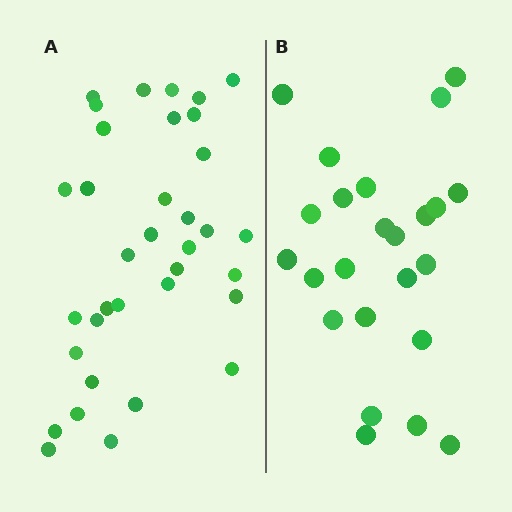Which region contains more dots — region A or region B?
Region A (the left region) has more dots.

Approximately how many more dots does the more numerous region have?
Region A has roughly 12 or so more dots than region B.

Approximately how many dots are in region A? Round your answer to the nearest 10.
About 40 dots. (The exact count is 35, which rounds to 40.)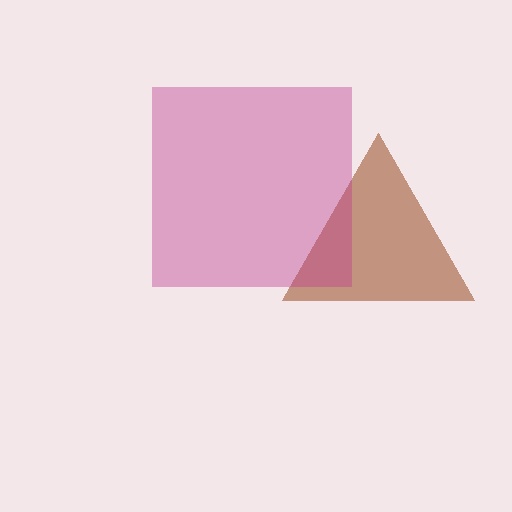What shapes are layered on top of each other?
The layered shapes are: a brown triangle, a magenta square.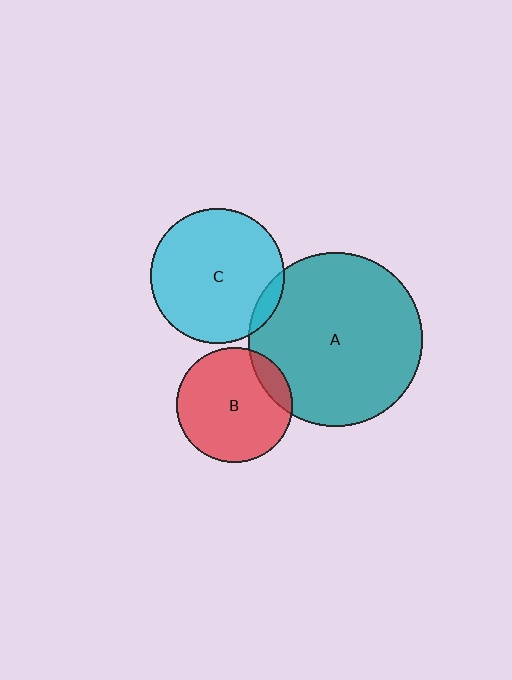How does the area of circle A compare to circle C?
Approximately 1.7 times.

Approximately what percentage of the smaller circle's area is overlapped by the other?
Approximately 5%.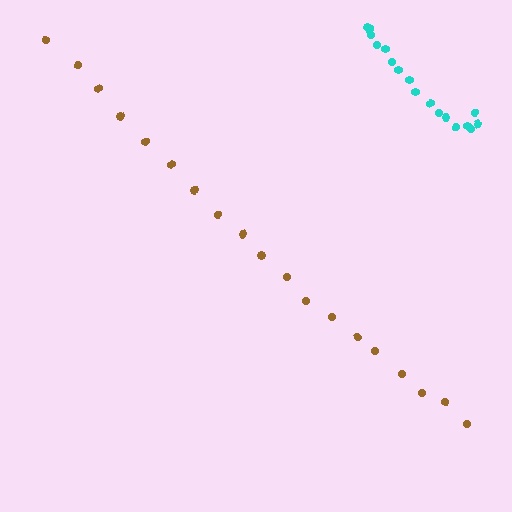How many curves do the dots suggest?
There are 2 distinct paths.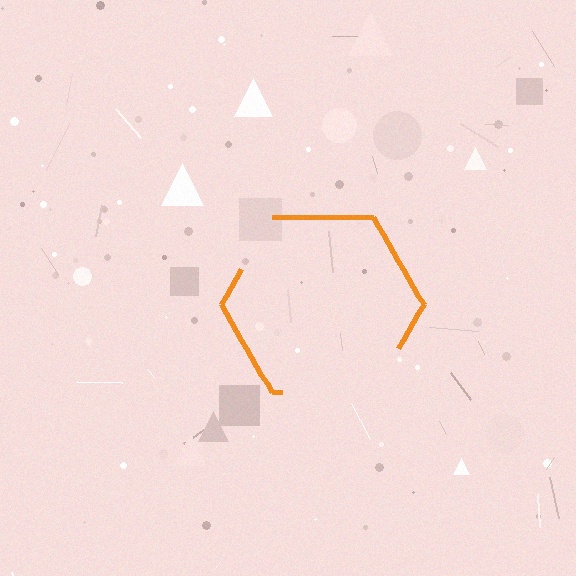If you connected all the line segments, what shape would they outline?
They would outline a hexagon.